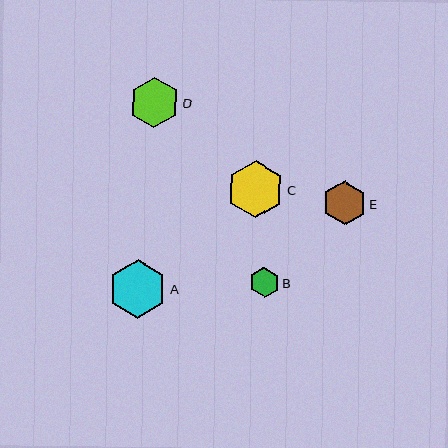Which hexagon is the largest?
Hexagon A is the largest with a size of approximately 58 pixels.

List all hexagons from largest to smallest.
From largest to smallest: A, C, D, E, B.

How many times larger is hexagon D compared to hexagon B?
Hexagon D is approximately 1.7 times the size of hexagon B.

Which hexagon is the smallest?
Hexagon B is the smallest with a size of approximately 30 pixels.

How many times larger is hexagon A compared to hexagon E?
Hexagon A is approximately 1.3 times the size of hexagon E.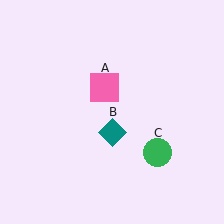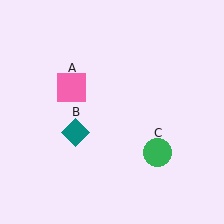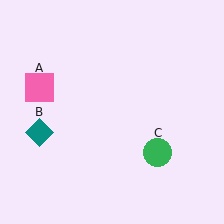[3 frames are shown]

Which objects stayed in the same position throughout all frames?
Green circle (object C) remained stationary.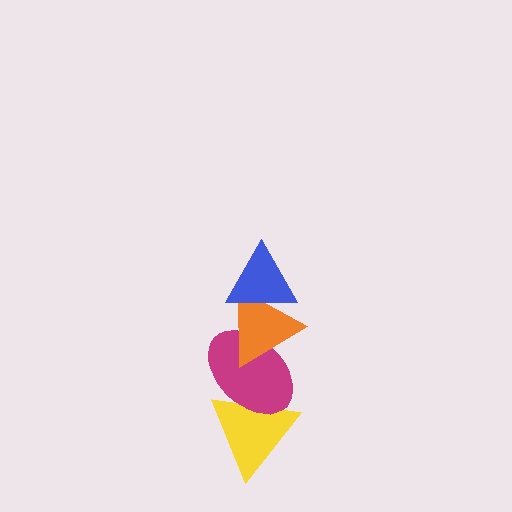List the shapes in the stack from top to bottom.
From top to bottom: the blue triangle, the orange triangle, the magenta ellipse, the yellow triangle.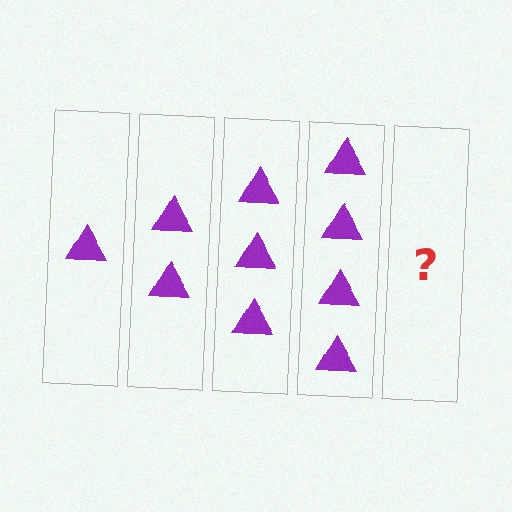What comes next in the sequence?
The next element should be 5 triangles.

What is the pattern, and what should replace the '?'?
The pattern is that each step adds one more triangle. The '?' should be 5 triangles.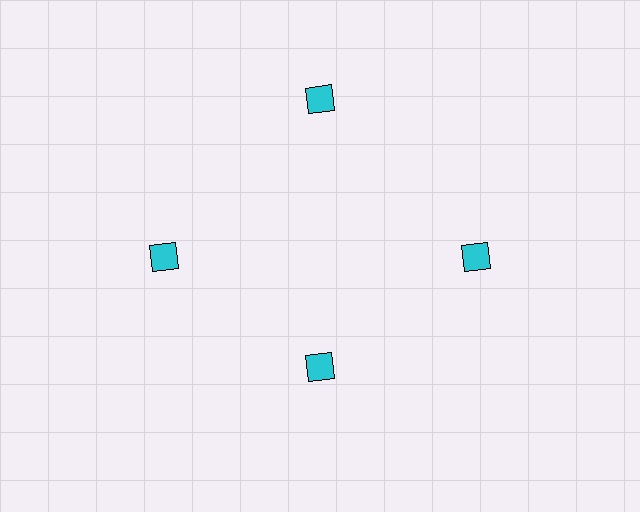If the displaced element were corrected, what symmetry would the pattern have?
It would have 4-fold rotational symmetry — the pattern would map onto itself every 90 degrees.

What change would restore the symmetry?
The symmetry would be restored by moving it outward, back onto the ring so that all 4 squares sit at equal angles and equal distance from the center.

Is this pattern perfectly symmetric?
No. The 4 cyan squares are arranged in a ring, but one element near the 6 o'clock position is pulled inward toward the center, breaking the 4-fold rotational symmetry.